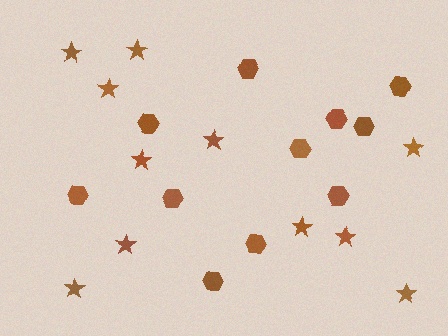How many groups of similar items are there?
There are 2 groups: one group of hexagons (11) and one group of stars (11).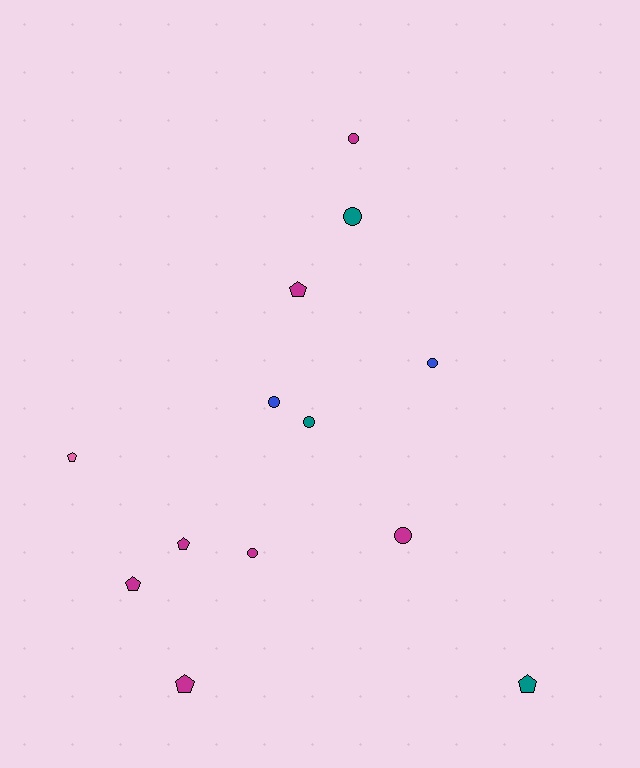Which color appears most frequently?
Magenta, with 7 objects.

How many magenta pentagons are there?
There are 4 magenta pentagons.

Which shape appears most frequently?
Circle, with 7 objects.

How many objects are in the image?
There are 13 objects.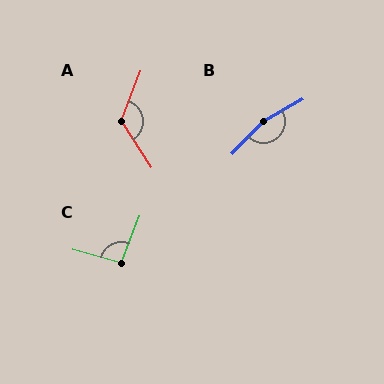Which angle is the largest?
B, at approximately 164 degrees.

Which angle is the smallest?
C, at approximately 96 degrees.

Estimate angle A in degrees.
Approximately 127 degrees.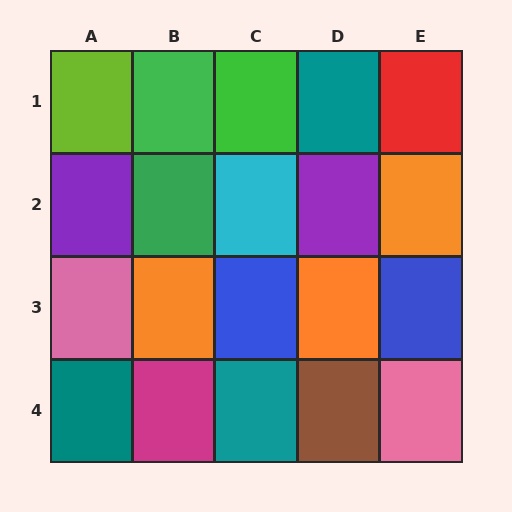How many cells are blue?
2 cells are blue.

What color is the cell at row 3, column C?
Blue.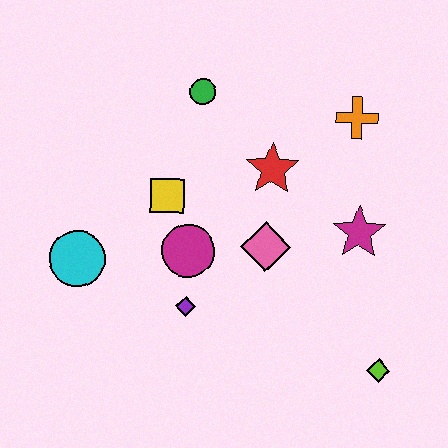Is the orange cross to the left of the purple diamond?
No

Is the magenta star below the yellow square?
Yes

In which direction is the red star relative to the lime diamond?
The red star is above the lime diamond.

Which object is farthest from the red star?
The lime diamond is farthest from the red star.